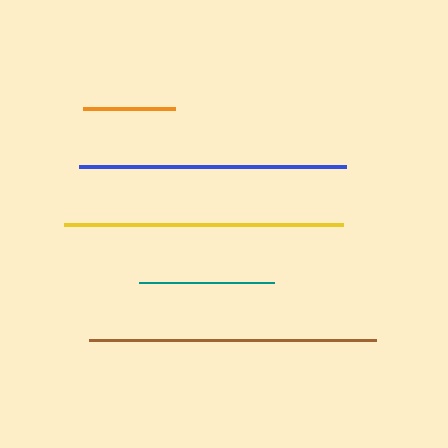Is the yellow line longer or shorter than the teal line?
The yellow line is longer than the teal line.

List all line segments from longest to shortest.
From longest to shortest: brown, yellow, blue, teal, orange.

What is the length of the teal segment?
The teal segment is approximately 135 pixels long.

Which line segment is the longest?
The brown line is the longest at approximately 287 pixels.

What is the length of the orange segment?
The orange segment is approximately 92 pixels long.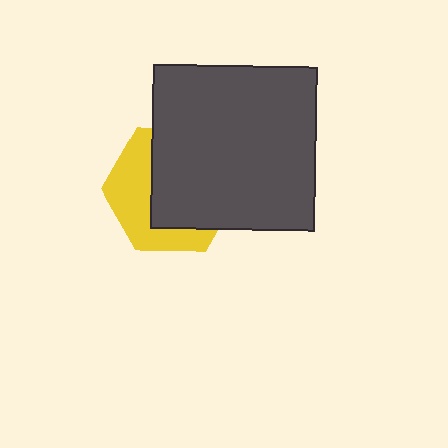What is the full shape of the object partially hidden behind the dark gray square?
The partially hidden object is a yellow hexagon.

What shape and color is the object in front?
The object in front is a dark gray square.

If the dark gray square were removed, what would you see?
You would see the complete yellow hexagon.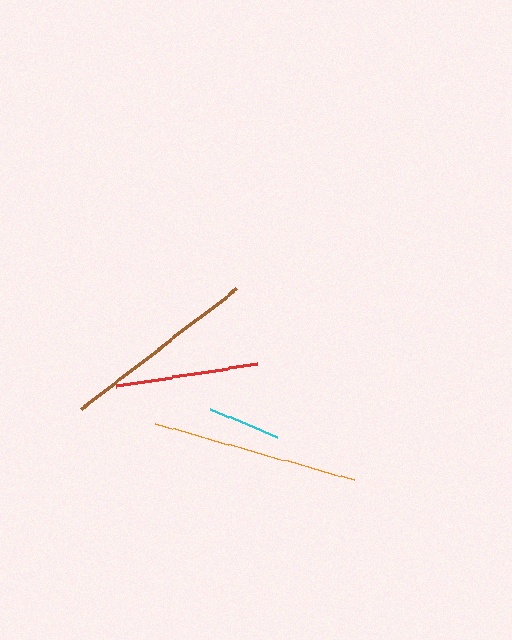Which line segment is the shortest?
The cyan line is the shortest at approximately 73 pixels.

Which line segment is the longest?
The orange line is the longest at approximately 207 pixels.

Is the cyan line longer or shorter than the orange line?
The orange line is longer than the cyan line.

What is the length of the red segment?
The red segment is approximately 143 pixels long.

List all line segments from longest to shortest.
From longest to shortest: orange, brown, red, cyan.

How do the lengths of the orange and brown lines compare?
The orange and brown lines are approximately the same length.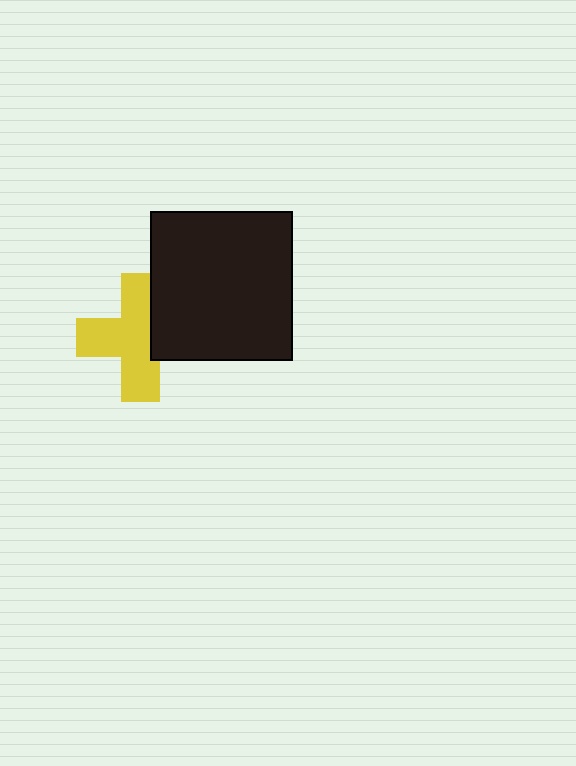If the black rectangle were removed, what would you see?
You would see the complete yellow cross.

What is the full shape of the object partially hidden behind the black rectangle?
The partially hidden object is a yellow cross.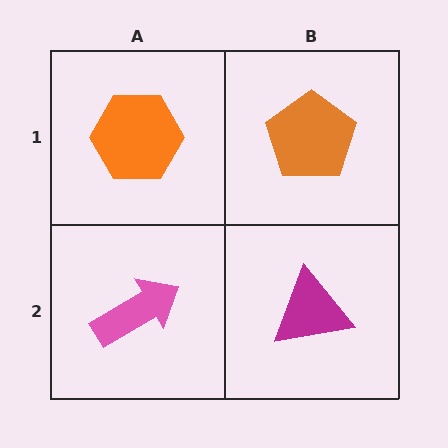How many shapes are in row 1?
2 shapes.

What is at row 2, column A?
A pink arrow.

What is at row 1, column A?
An orange hexagon.